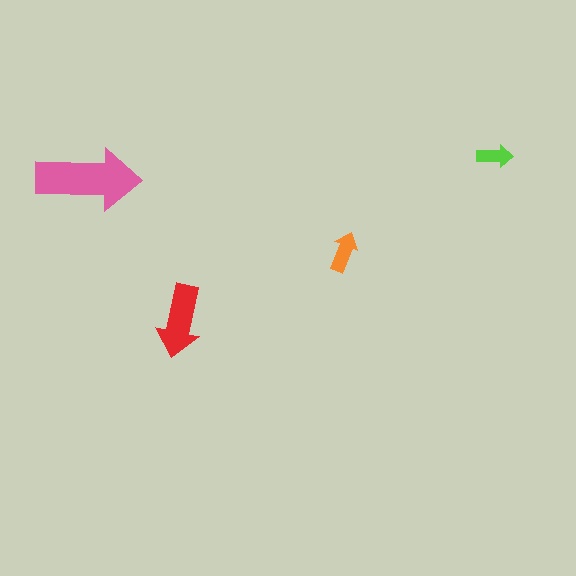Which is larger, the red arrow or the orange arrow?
The red one.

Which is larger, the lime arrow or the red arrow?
The red one.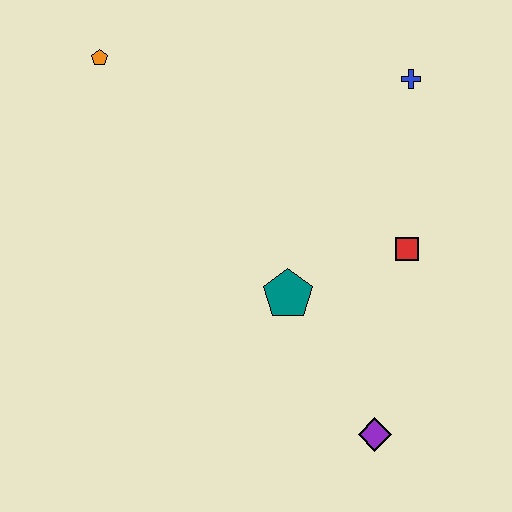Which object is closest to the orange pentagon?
The teal pentagon is closest to the orange pentagon.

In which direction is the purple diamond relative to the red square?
The purple diamond is below the red square.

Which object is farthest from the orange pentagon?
The purple diamond is farthest from the orange pentagon.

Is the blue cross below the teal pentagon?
No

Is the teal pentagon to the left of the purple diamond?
Yes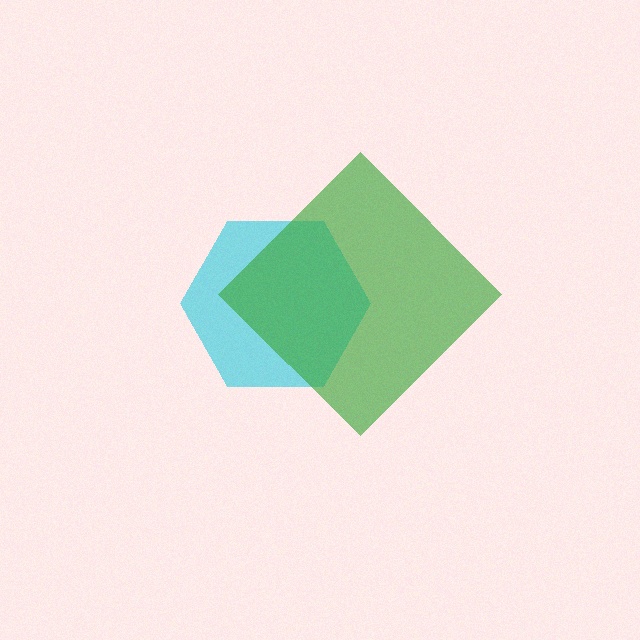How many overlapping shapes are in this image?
There are 2 overlapping shapes in the image.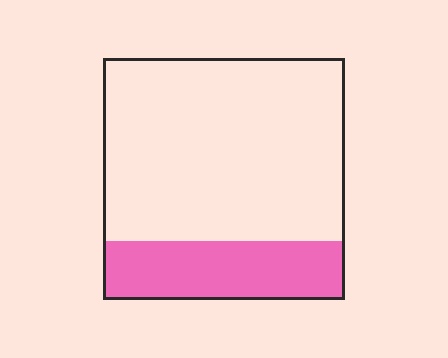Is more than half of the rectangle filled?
No.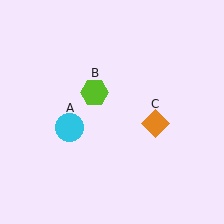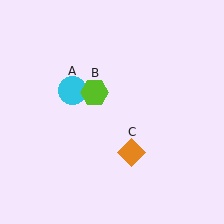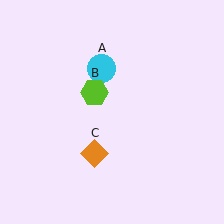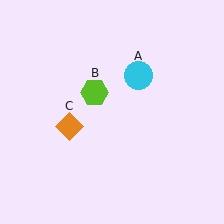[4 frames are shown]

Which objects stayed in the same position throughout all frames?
Lime hexagon (object B) remained stationary.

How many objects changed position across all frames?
2 objects changed position: cyan circle (object A), orange diamond (object C).